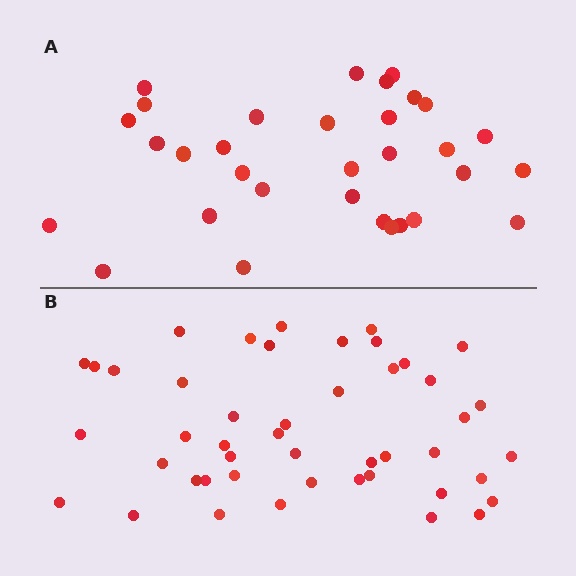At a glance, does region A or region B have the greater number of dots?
Region B (the bottom region) has more dots.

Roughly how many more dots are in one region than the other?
Region B has approximately 15 more dots than region A.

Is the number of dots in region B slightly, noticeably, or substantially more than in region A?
Region B has noticeably more, but not dramatically so. The ratio is roughly 1.4 to 1.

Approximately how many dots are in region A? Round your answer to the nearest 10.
About 30 dots. (The exact count is 32, which rounds to 30.)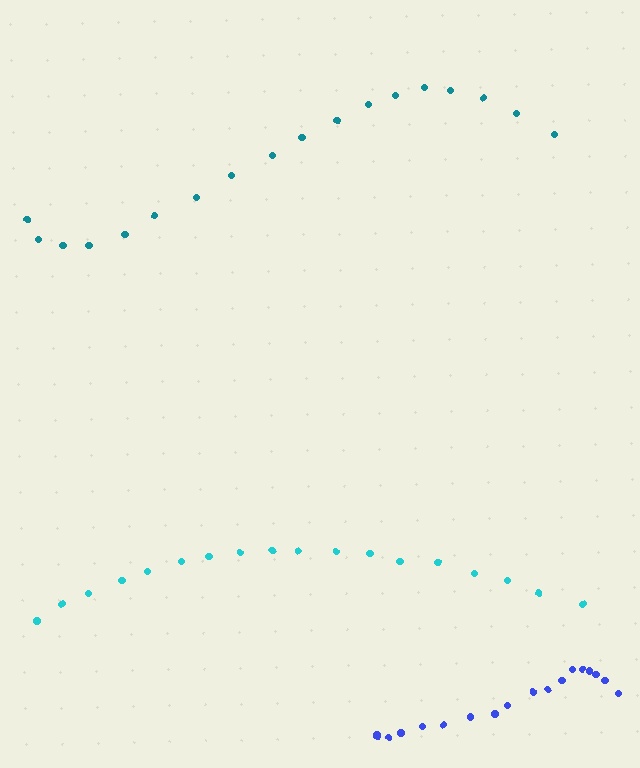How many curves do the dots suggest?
There are 3 distinct paths.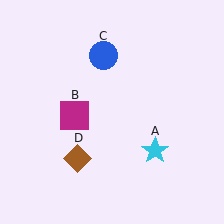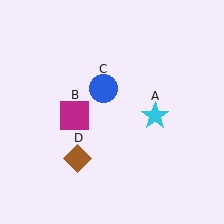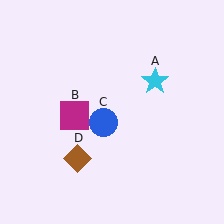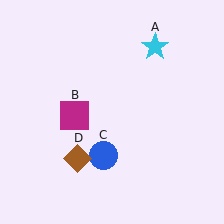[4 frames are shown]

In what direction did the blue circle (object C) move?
The blue circle (object C) moved down.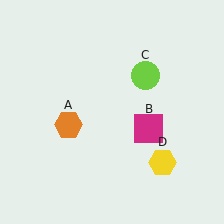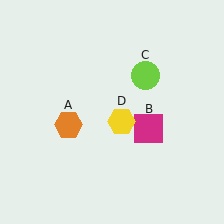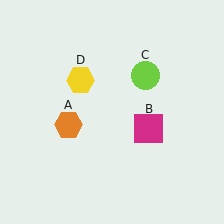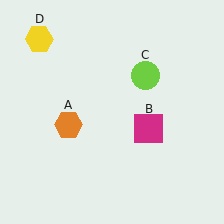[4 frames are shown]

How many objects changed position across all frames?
1 object changed position: yellow hexagon (object D).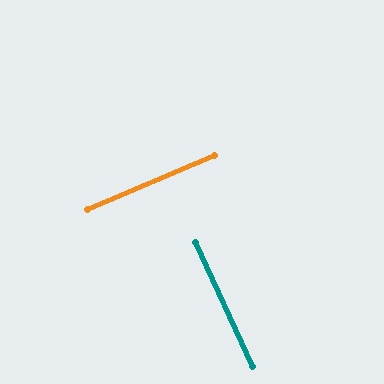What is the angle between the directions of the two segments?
Approximately 88 degrees.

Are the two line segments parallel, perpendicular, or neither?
Perpendicular — they meet at approximately 88°.